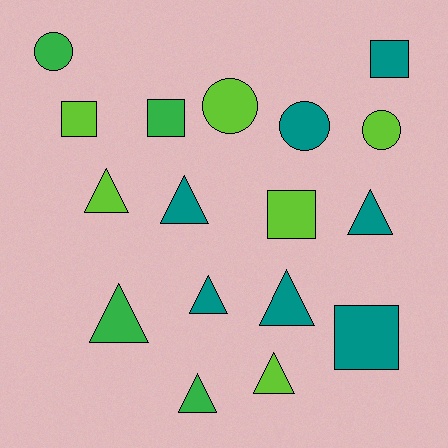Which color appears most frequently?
Teal, with 7 objects.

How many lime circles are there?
There are 2 lime circles.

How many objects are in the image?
There are 17 objects.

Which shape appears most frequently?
Triangle, with 8 objects.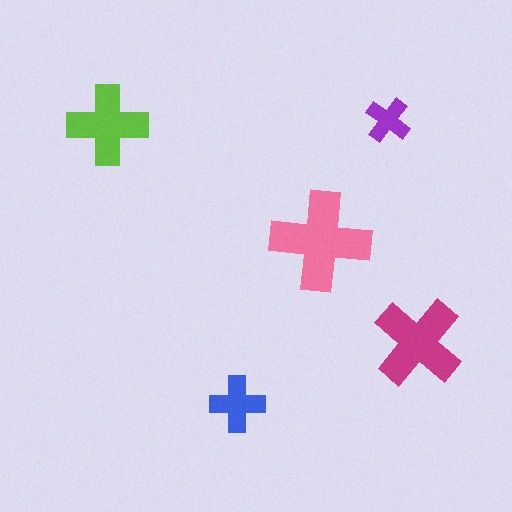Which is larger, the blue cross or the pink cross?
The pink one.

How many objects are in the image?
There are 5 objects in the image.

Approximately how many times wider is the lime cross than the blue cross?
About 1.5 times wider.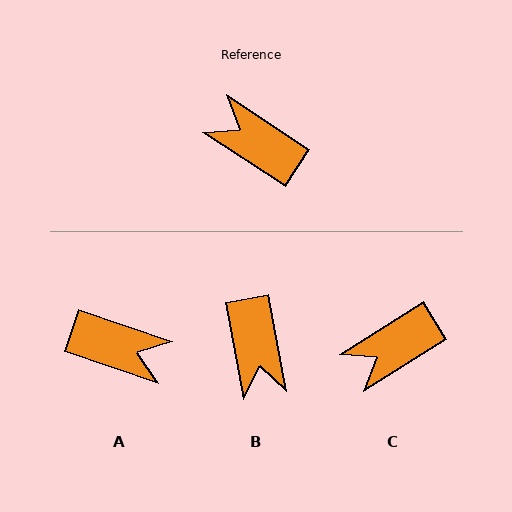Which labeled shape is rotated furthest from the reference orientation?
A, about 165 degrees away.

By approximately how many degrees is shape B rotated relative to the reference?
Approximately 134 degrees counter-clockwise.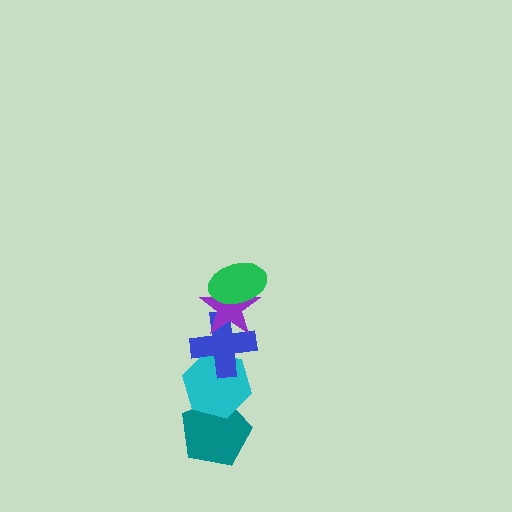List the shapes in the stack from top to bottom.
From top to bottom: the green ellipse, the purple star, the blue cross, the cyan hexagon, the teal pentagon.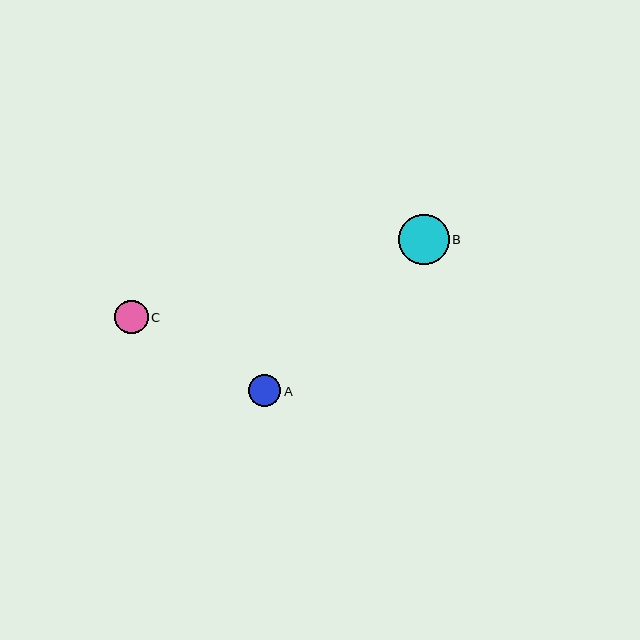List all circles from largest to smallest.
From largest to smallest: B, C, A.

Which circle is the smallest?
Circle A is the smallest with a size of approximately 32 pixels.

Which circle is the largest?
Circle B is the largest with a size of approximately 50 pixels.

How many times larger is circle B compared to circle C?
Circle B is approximately 1.5 times the size of circle C.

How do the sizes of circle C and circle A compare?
Circle C and circle A are approximately the same size.